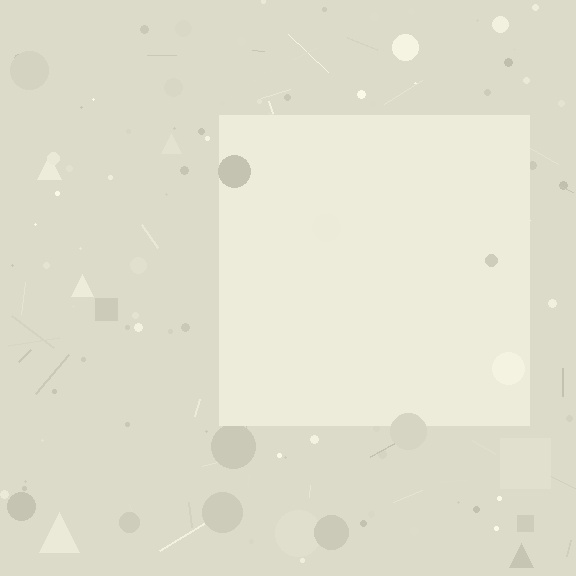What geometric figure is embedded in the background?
A square is embedded in the background.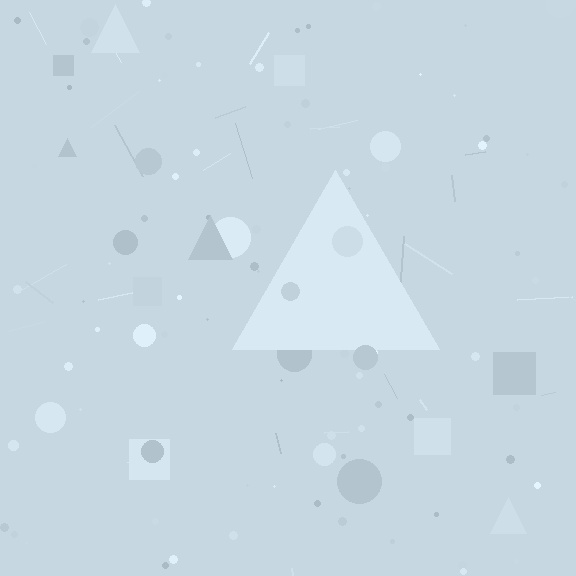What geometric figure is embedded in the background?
A triangle is embedded in the background.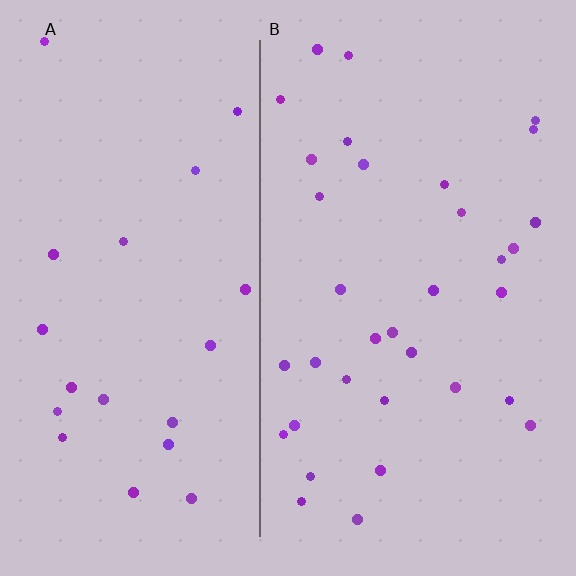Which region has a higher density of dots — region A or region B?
B (the right).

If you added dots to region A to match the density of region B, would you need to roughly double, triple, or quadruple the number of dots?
Approximately double.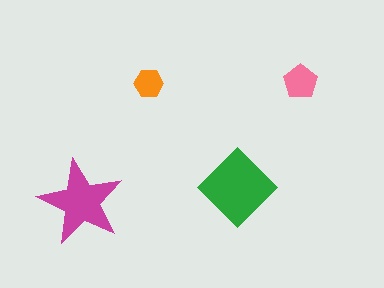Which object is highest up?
The pink pentagon is topmost.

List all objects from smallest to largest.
The orange hexagon, the pink pentagon, the magenta star, the green diamond.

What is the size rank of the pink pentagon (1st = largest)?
3rd.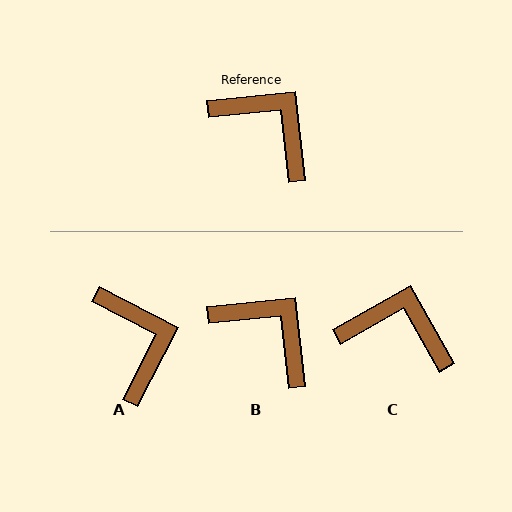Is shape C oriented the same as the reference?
No, it is off by about 23 degrees.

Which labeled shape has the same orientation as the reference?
B.